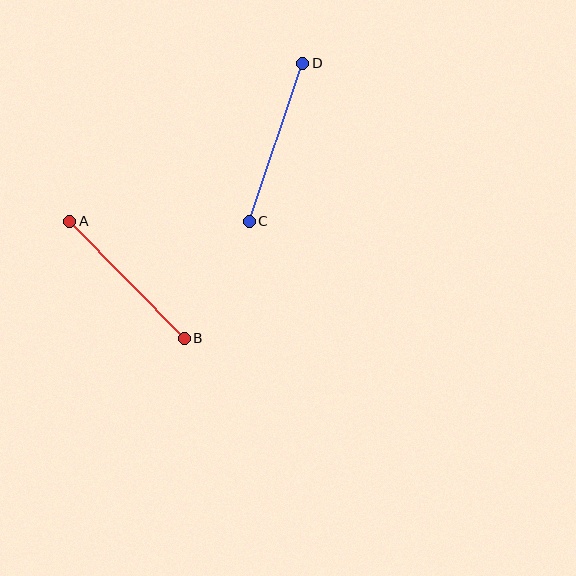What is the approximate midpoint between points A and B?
The midpoint is at approximately (127, 280) pixels.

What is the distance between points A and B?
The distance is approximately 163 pixels.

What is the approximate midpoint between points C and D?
The midpoint is at approximately (276, 142) pixels.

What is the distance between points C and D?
The distance is approximately 167 pixels.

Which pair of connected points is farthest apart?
Points C and D are farthest apart.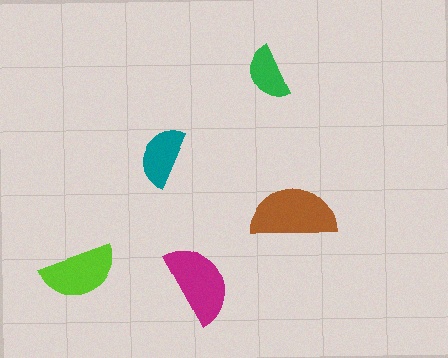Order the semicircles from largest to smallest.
the brown one, the magenta one, the lime one, the teal one, the green one.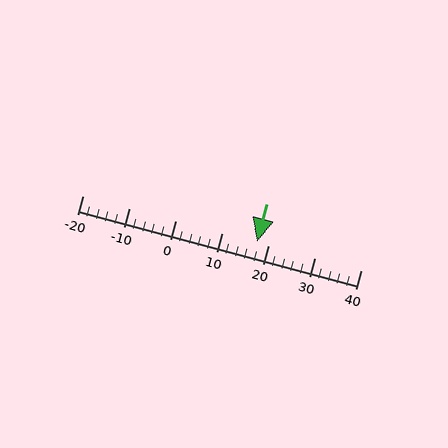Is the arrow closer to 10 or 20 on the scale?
The arrow is closer to 20.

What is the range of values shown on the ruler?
The ruler shows values from -20 to 40.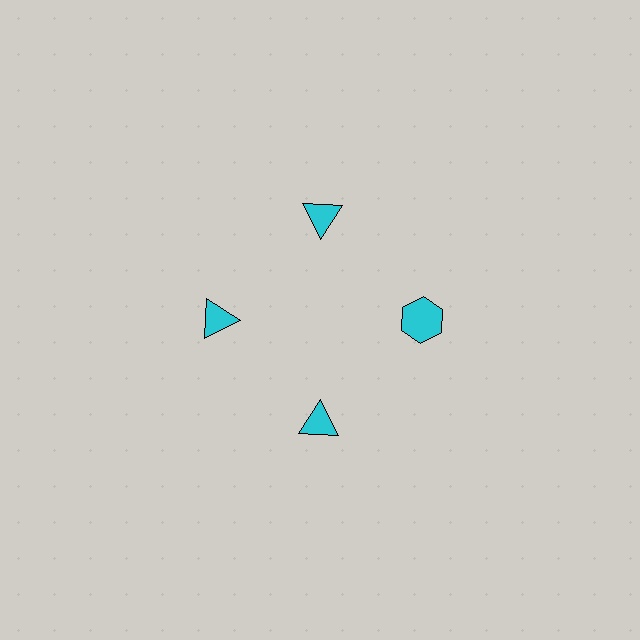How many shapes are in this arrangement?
There are 4 shapes arranged in a ring pattern.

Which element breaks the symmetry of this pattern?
The cyan hexagon at roughly the 3 o'clock position breaks the symmetry. All other shapes are cyan triangles.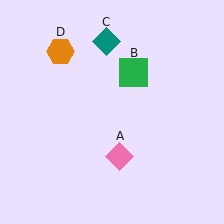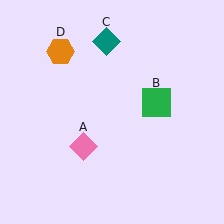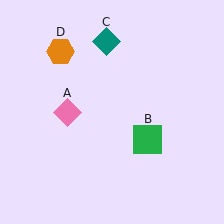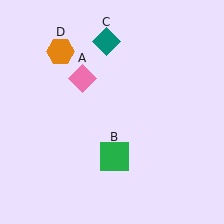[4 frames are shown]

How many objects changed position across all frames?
2 objects changed position: pink diamond (object A), green square (object B).